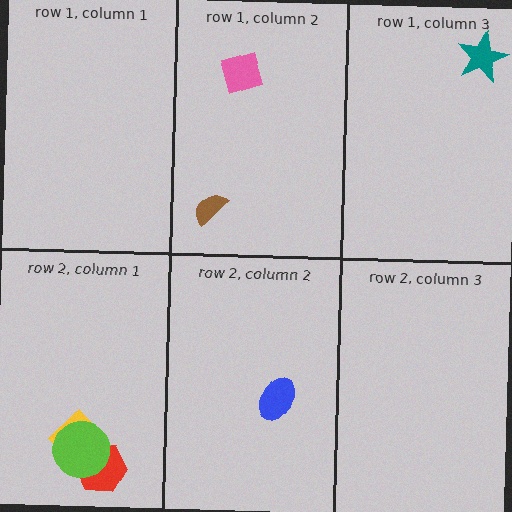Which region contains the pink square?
The row 1, column 2 region.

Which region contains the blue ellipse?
The row 2, column 2 region.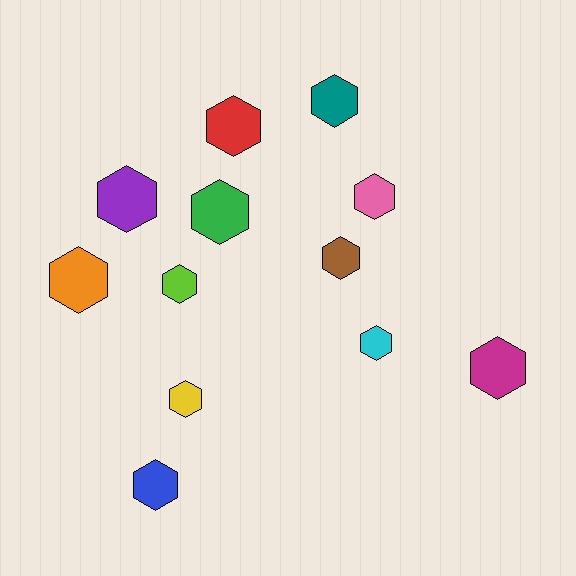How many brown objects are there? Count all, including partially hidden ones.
There is 1 brown object.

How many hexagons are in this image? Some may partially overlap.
There are 12 hexagons.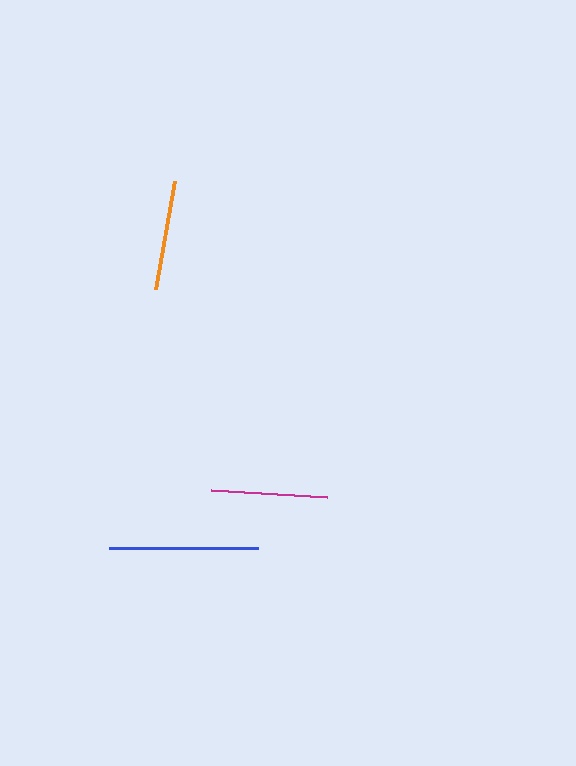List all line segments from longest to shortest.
From longest to shortest: blue, magenta, orange.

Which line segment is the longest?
The blue line is the longest at approximately 149 pixels.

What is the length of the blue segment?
The blue segment is approximately 149 pixels long.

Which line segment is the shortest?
The orange line is the shortest at approximately 110 pixels.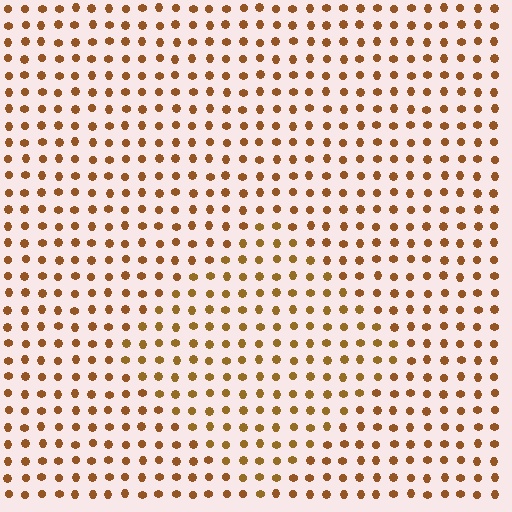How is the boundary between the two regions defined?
The boundary is defined purely by a slight shift in hue (about 13 degrees). Spacing, size, and orientation are identical on both sides.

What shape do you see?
I see a diamond.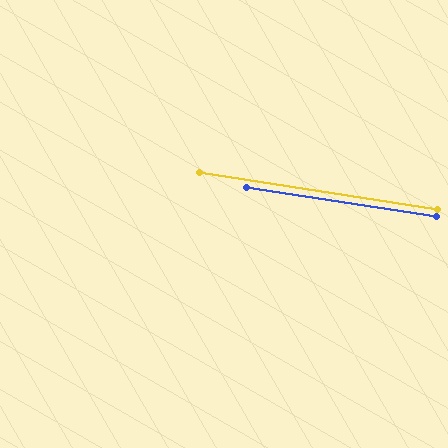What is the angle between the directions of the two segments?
Approximately 0 degrees.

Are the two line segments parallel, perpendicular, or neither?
Parallel — their directions differ by only 0.2°.